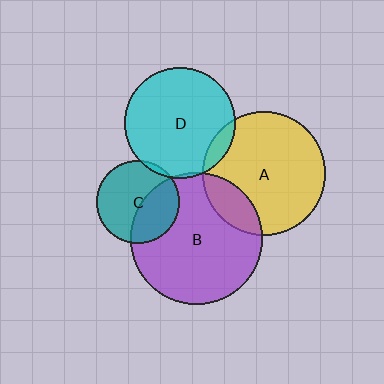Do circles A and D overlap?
Yes.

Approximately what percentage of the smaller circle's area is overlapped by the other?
Approximately 10%.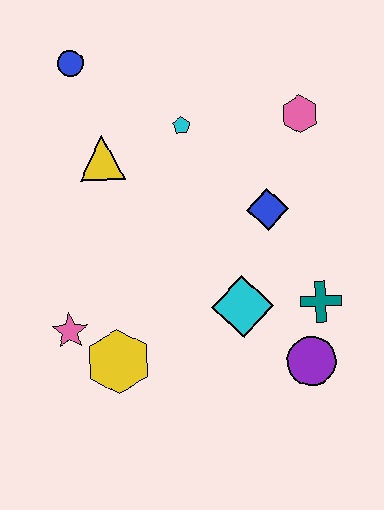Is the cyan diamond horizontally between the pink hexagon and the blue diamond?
No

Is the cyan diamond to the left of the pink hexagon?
Yes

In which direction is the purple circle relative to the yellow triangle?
The purple circle is below the yellow triangle.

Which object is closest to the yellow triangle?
The cyan pentagon is closest to the yellow triangle.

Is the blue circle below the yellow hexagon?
No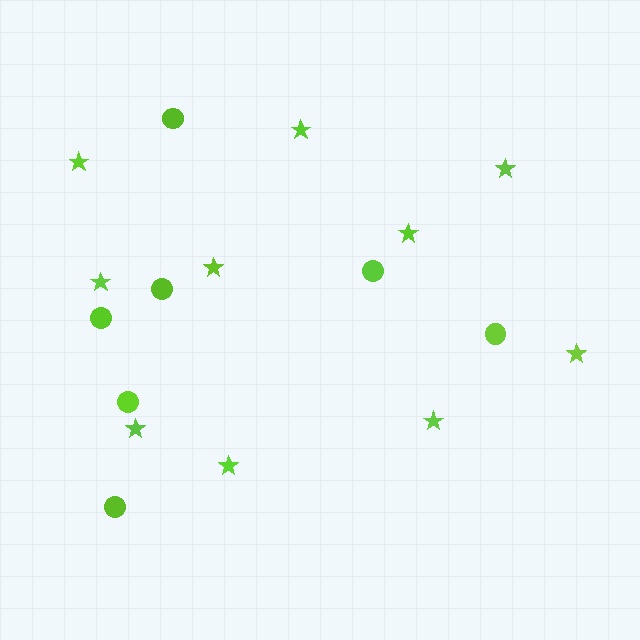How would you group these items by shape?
There are 2 groups: one group of stars (10) and one group of circles (7).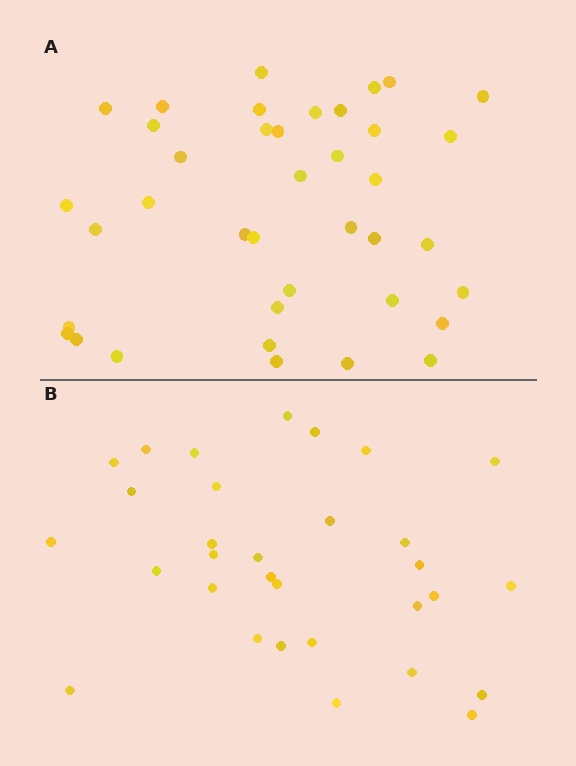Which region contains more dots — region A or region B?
Region A (the top region) has more dots.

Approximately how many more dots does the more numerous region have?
Region A has roughly 8 or so more dots than region B.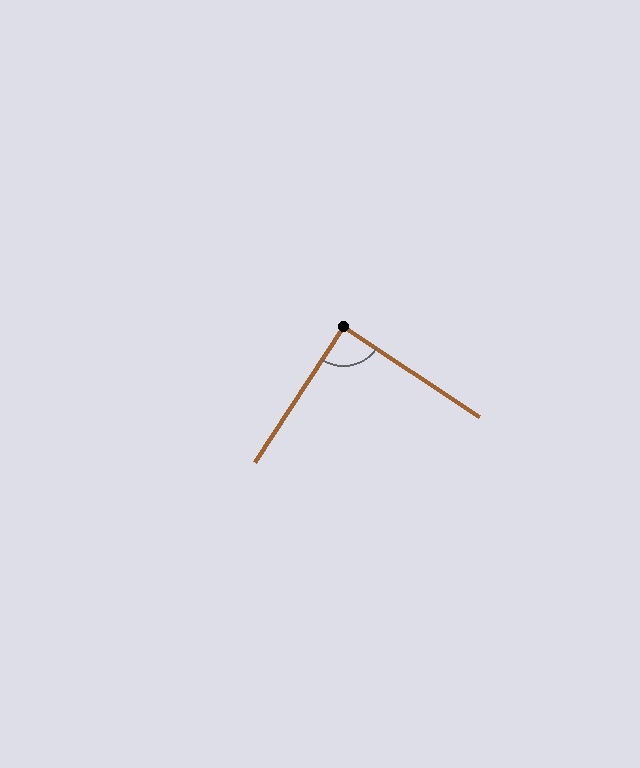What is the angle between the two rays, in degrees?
Approximately 90 degrees.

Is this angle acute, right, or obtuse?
It is approximately a right angle.